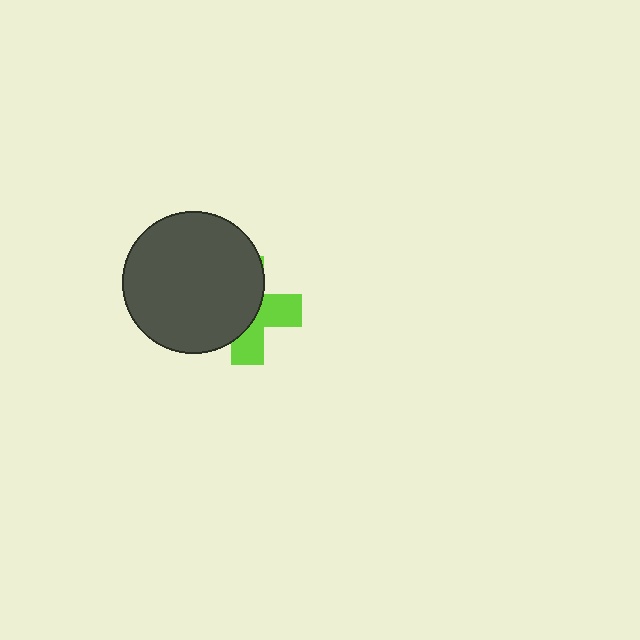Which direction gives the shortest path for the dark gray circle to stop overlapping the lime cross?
Moving left gives the shortest separation.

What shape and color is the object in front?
The object in front is a dark gray circle.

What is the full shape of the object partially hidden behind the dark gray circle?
The partially hidden object is a lime cross.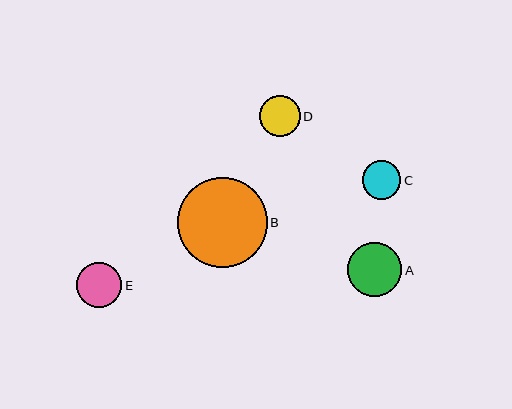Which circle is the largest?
Circle B is the largest with a size of approximately 89 pixels.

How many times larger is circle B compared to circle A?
Circle B is approximately 1.7 times the size of circle A.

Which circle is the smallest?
Circle C is the smallest with a size of approximately 39 pixels.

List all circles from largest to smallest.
From largest to smallest: B, A, E, D, C.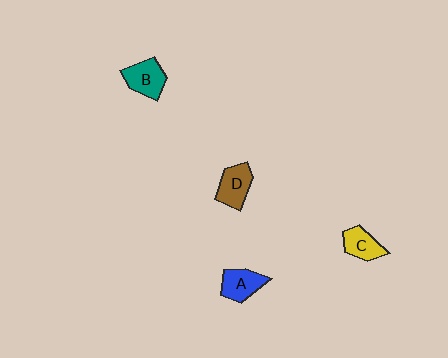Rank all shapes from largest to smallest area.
From largest to smallest: B (teal), D (brown), A (blue), C (yellow).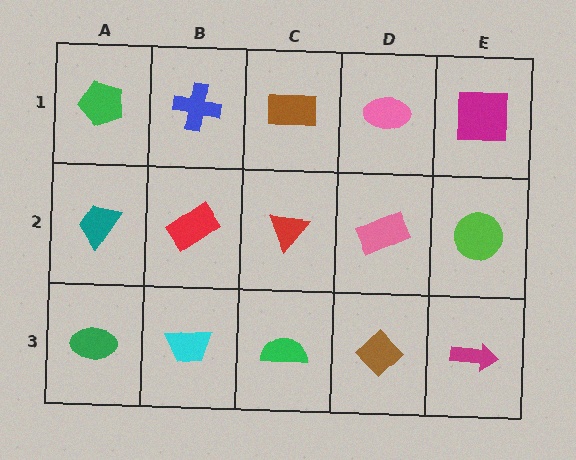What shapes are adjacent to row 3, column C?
A red triangle (row 2, column C), a cyan trapezoid (row 3, column B), a brown diamond (row 3, column D).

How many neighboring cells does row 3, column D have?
3.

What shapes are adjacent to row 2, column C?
A brown rectangle (row 1, column C), a green semicircle (row 3, column C), a red rectangle (row 2, column B), a pink rectangle (row 2, column D).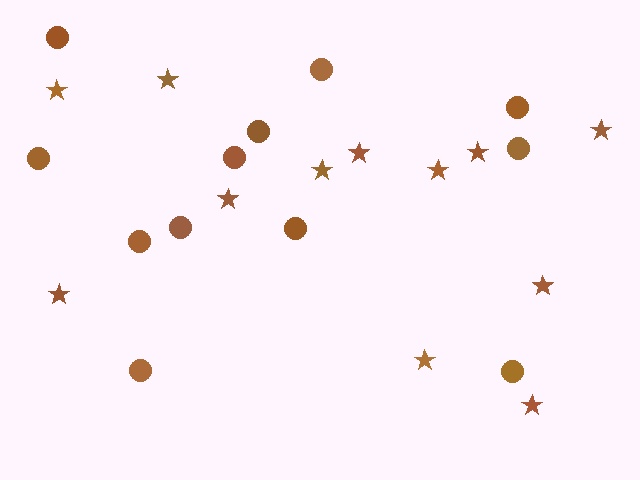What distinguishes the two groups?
There are 2 groups: one group of circles (12) and one group of stars (12).